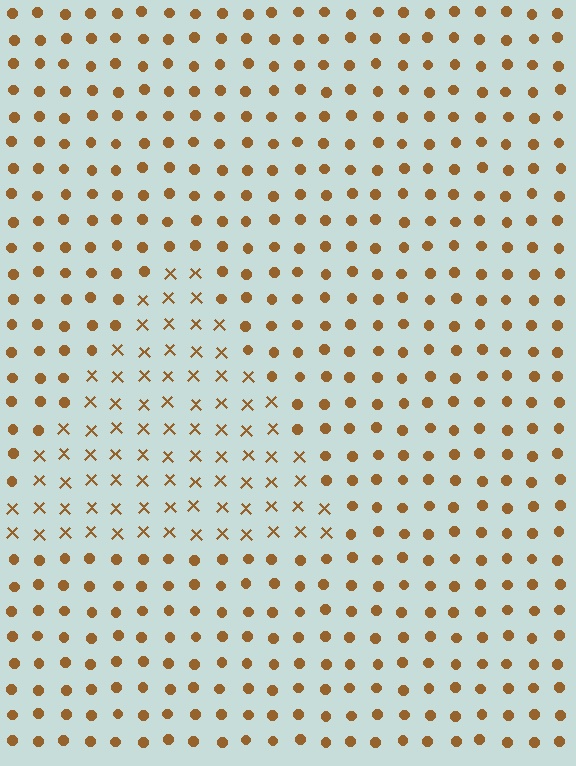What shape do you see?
I see a triangle.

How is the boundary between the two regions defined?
The boundary is defined by a change in element shape: X marks inside vs. circles outside. All elements share the same color and spacing.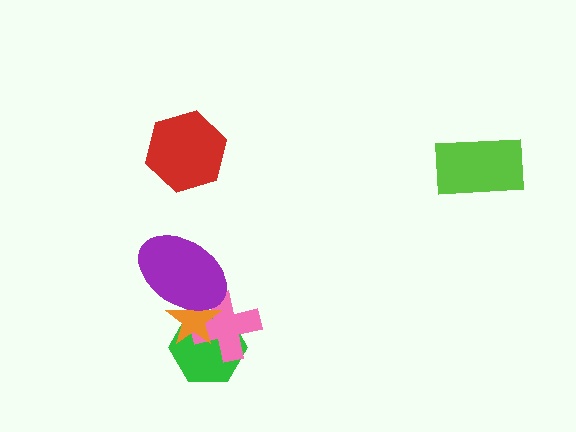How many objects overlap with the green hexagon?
3 objects overlap with the green hexagon.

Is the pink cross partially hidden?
Yes, it is partially covered by another shape.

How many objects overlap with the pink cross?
3 objects overlap with the pink cross.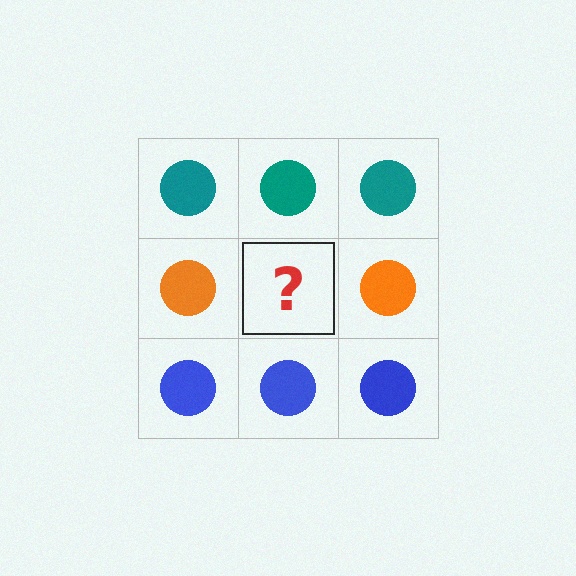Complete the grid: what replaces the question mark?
The question mark should be replaced with an orange circle.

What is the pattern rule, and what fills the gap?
The rule is that each row has a consistent color. The gap should be filled with an orange circle.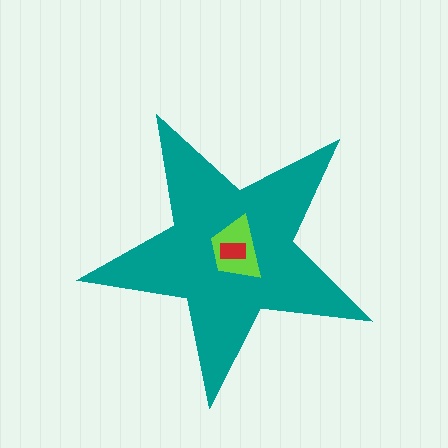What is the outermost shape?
The teal star.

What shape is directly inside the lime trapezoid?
The red rectangle.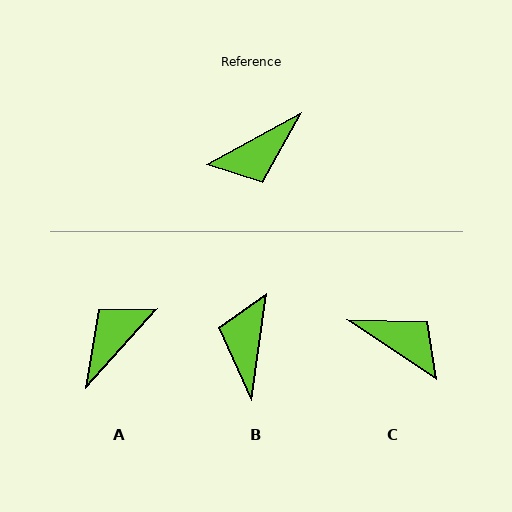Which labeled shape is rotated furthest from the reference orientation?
A, about 160 degrees away.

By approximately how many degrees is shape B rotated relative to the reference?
Approximately 126 degrees clockwise.